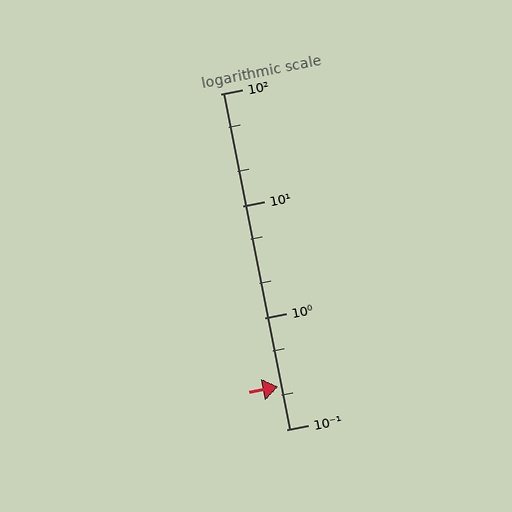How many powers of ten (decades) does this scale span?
The scale spans 3 decades, from 0.1 to 100.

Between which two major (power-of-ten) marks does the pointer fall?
The pointer is between 0.1 and 1.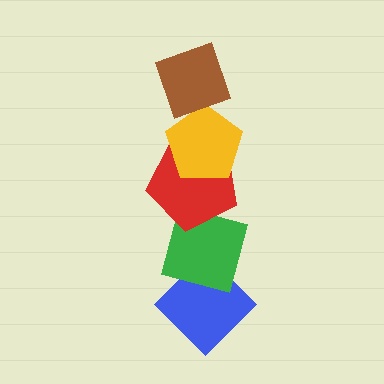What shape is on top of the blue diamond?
The green square is on top of the blue diamond.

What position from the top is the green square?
The green square is 4th from the top.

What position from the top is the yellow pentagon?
The yellow pentagon is 2nd from the top.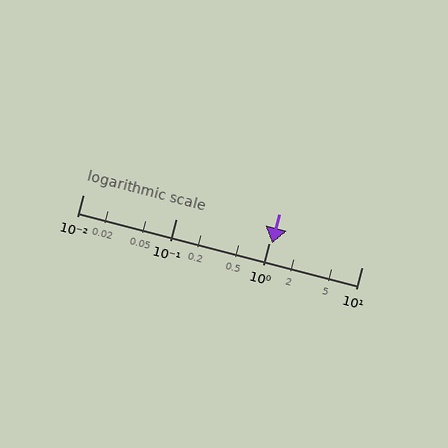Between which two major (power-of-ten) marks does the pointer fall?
The pointer is between 1 and 10.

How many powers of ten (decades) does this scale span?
The scale spans 3 decades, from 0.01 to 10.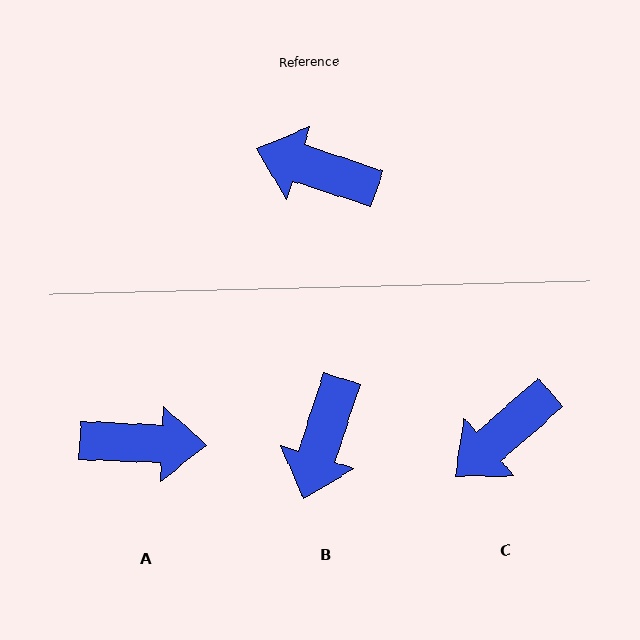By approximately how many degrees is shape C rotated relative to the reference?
Approximately 60 degrees counter-clockwise.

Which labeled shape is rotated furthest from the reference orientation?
A, about 164 degrees away.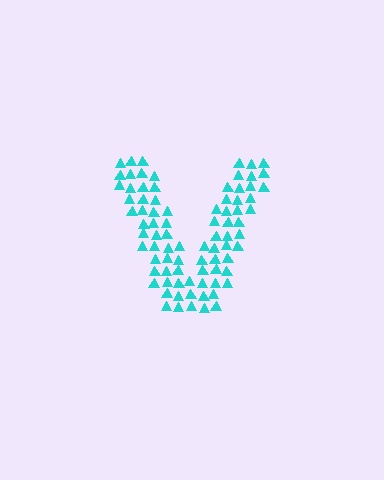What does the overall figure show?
The overall figure shows the letter V.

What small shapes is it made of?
It is made of small triangles.